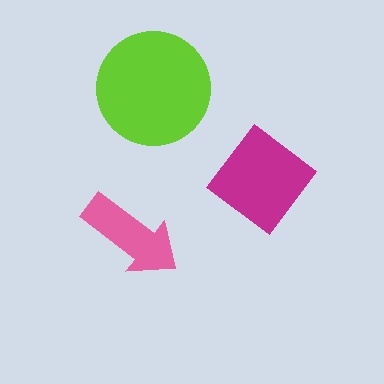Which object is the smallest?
The pink arrow.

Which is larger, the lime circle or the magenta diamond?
The lime circle.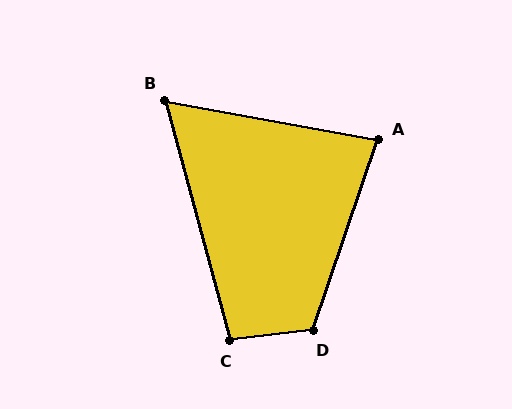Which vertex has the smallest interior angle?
B, at approximately 64 degrees.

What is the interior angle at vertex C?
Approximately 99 degrees (obtuse).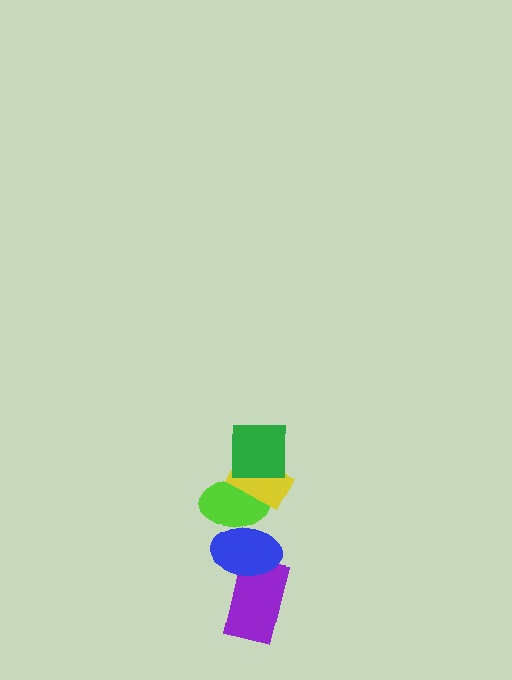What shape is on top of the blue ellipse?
The lime ellipse is on top of the blue ellipse.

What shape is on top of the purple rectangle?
The blue ellipse is on top of the purple rectangle.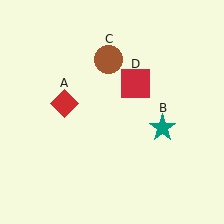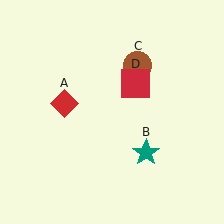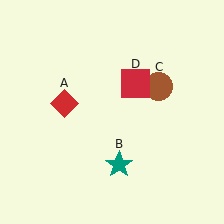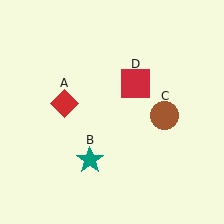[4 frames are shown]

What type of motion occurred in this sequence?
The teal star (object B), brown circle (object C) rotated clockwise around the center of the scene.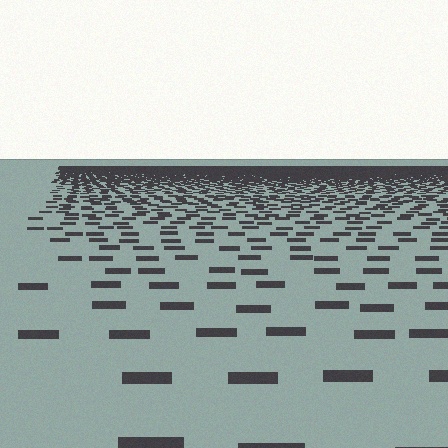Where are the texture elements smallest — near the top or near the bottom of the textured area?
Near the top.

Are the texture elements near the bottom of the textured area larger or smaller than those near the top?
Larger. Near the bottom, elements are closer to the viewer and appear at a bigger on-screen size.